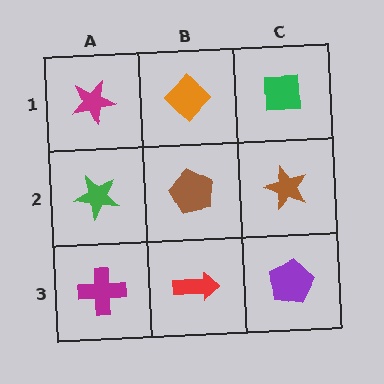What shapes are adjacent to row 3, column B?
A brown pentagon (row 2, column B), a magenta cross (row 3, column A), a purple pentagon (row 3, column C).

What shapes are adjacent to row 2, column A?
A magenta star (row 1, column A), a magenta cross (row 3, column A), a brown pentagon (row 2, column B).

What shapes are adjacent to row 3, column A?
A green star (row 2, column A), a red arrow (row 3, column B).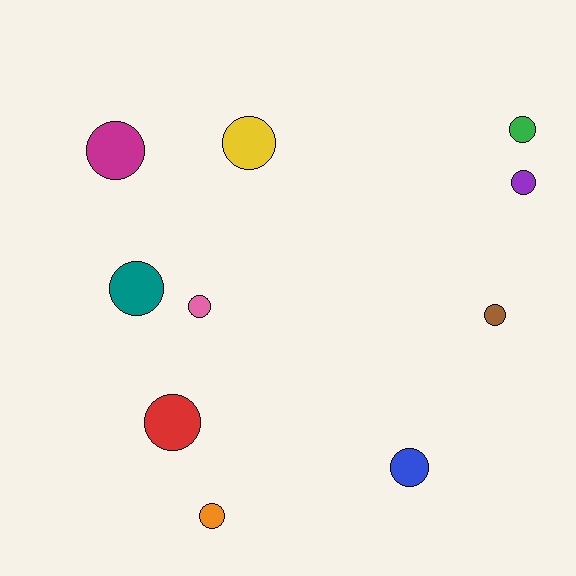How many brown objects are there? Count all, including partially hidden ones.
There is 1 brown object.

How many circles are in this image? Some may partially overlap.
There are 10 circles.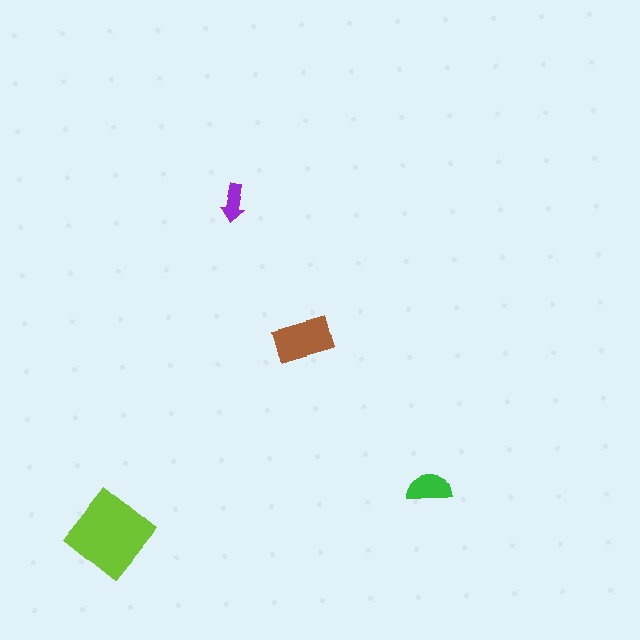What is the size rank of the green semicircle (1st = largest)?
3rd.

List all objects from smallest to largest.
The purple arrow, the green semicircle, the brown rectangle, the lime diamond.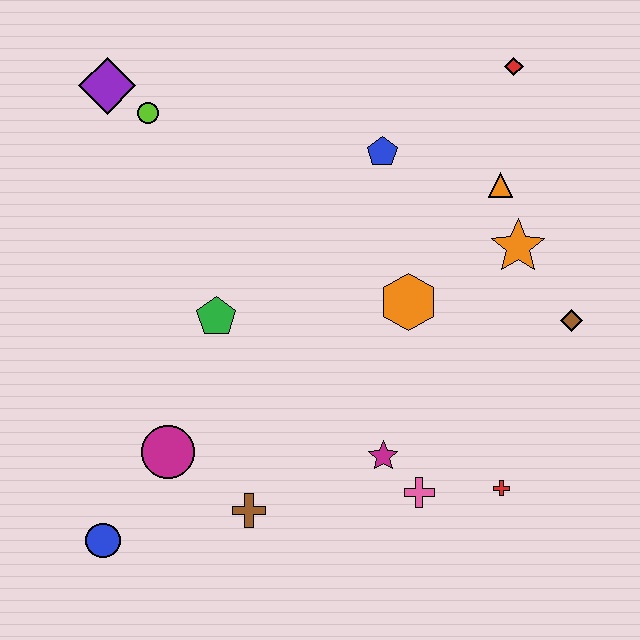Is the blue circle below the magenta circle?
Yes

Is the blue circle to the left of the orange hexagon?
Yes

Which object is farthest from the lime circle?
The red cross is farthest from the lime circle.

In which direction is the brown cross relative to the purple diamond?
The brown cross is below the purple diamond.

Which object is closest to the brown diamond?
The orange star is closest to the brown diamond.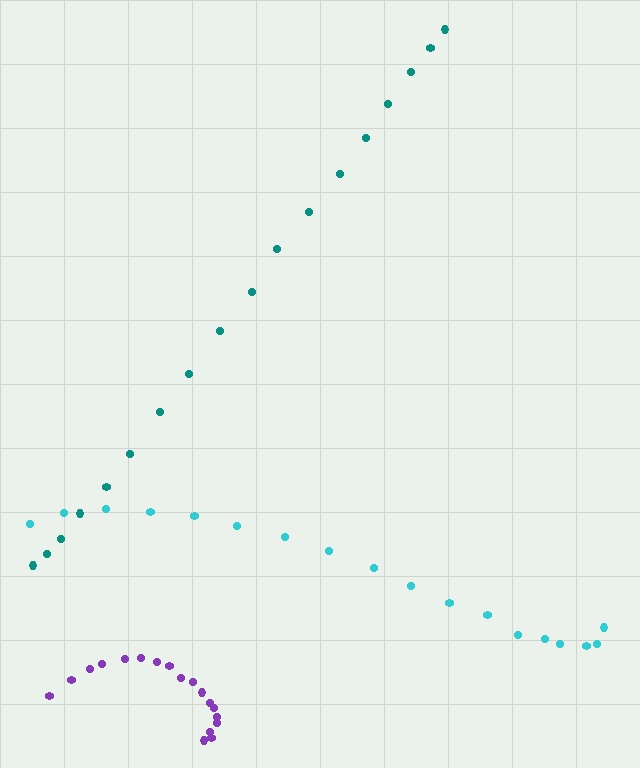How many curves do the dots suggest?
There are 3 distinct paths.